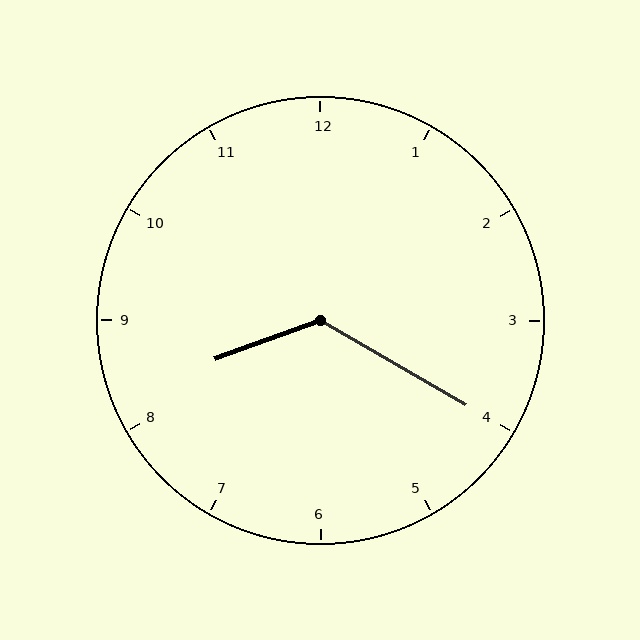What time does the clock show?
8:20.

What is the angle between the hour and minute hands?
Approximately 130 degrees.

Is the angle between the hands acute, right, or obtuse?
It is obtuse.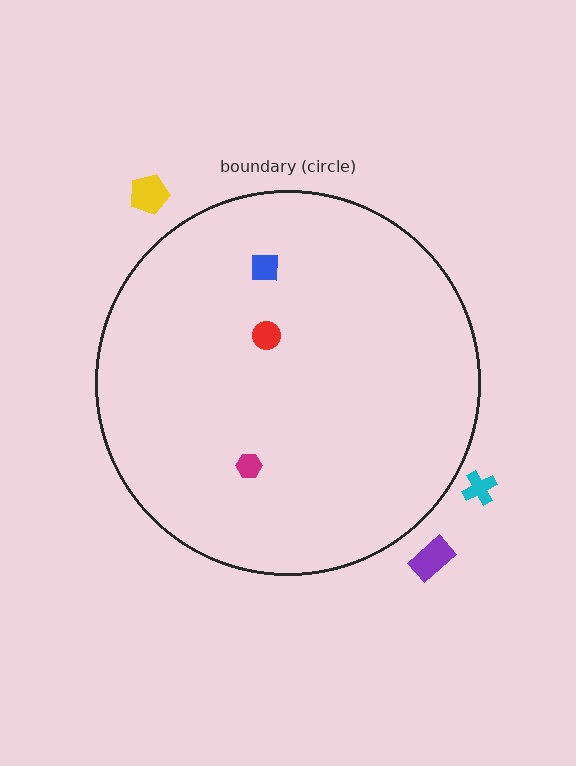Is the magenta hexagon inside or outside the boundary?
Inside.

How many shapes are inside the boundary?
3 inside, 3 outside.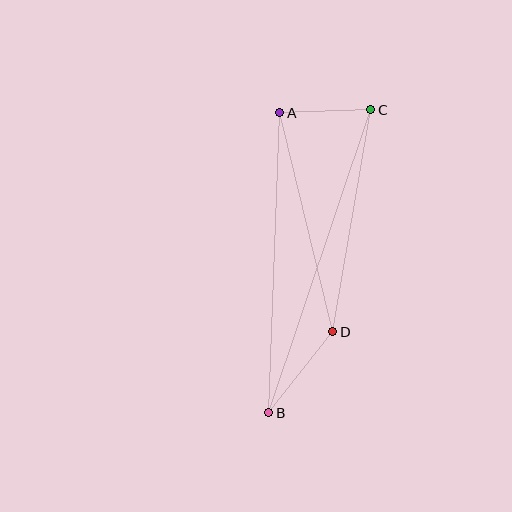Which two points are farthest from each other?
Points B and C are farthest from each other.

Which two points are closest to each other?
Points A and C are closest to each other.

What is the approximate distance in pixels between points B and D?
The distance between B and D is approximately 103 pixels.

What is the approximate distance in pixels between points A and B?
The distance between A and B is approximately 300 pixels.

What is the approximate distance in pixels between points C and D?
The distance between C and D is approximately 225 pixels.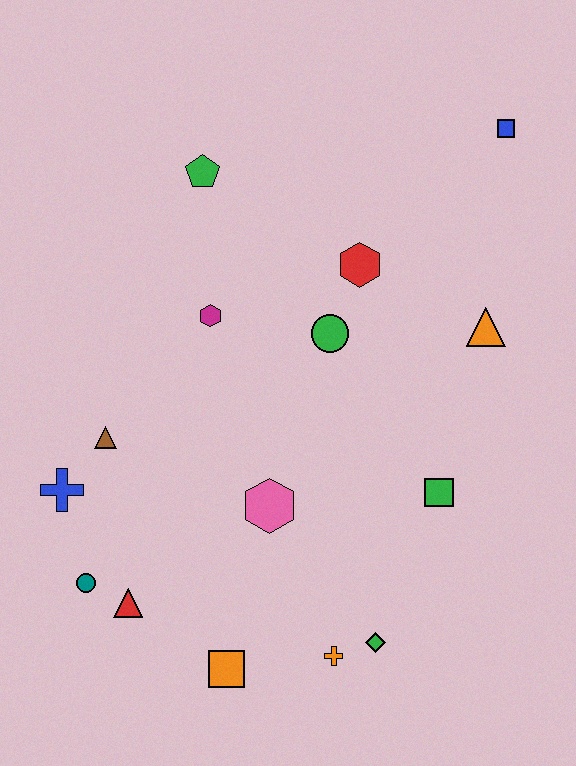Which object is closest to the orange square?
The orange cross is closest to the orange square.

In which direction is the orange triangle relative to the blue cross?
The orange triangle is to the right of the blue cross.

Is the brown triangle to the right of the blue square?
No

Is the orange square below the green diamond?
Yes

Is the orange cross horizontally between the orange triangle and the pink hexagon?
Yes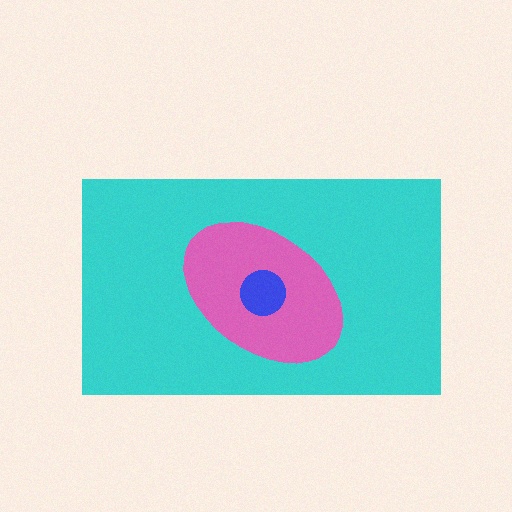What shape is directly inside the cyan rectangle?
The pink ellipse.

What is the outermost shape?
The cyan rectangle.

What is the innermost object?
The blue circle.